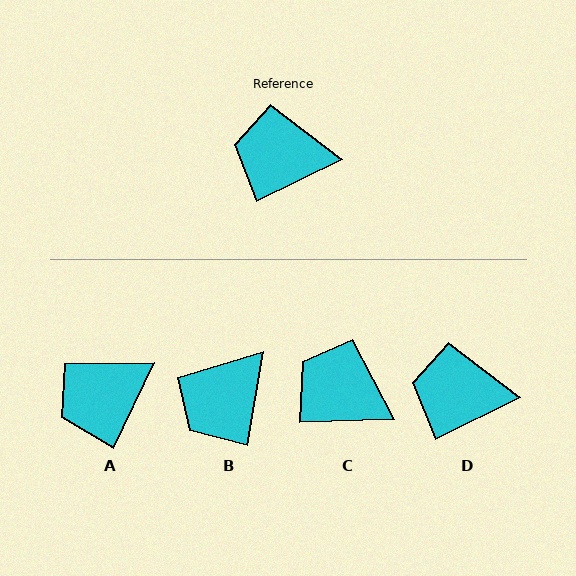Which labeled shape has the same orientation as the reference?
D.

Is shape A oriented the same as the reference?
No, it is off by about 38 degrees.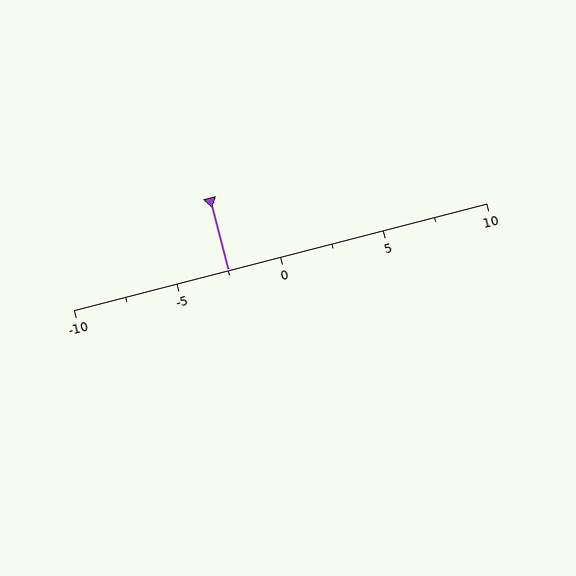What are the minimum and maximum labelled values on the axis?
The axis runs from -10 to 10.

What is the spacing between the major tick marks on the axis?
The major ticks are spaced 5 apart.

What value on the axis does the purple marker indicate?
The marker indicates approximately -2.5.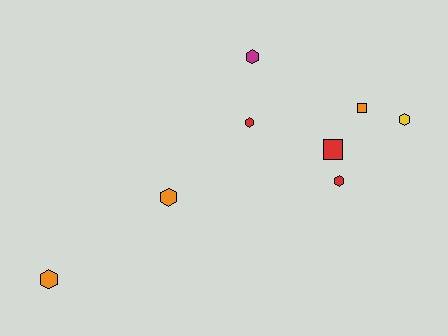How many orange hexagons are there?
There are 2 orange hexagons.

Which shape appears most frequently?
Hexagon, with 6 objects.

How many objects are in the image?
There are 8 objects.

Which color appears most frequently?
Red, with 3 objects.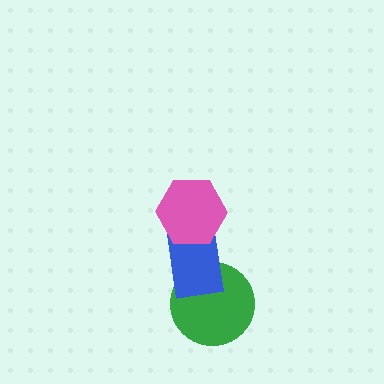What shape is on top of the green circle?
The blue rectangle is on top of the green circle.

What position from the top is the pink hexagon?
The pink hexagon is 1st from the top.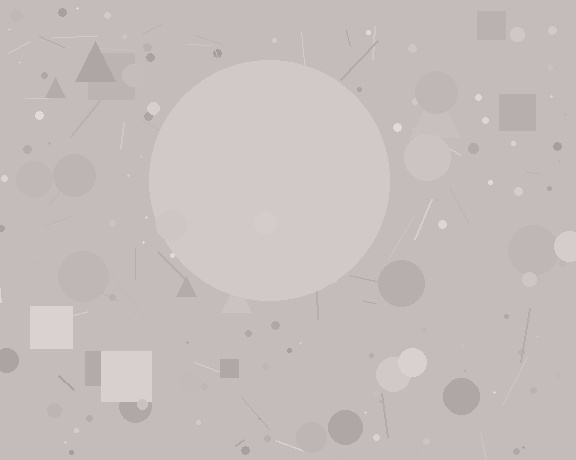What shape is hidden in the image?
A circle is hidden in the image.